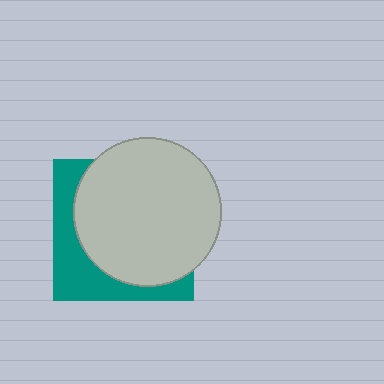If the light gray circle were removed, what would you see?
You would see the complete teal square.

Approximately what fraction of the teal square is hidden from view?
Roughly 68% of the teal square is hidden behind the light gray circle.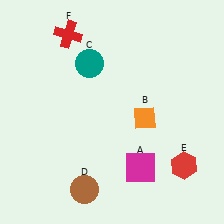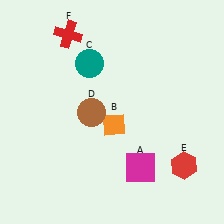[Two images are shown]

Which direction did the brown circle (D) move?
The brown circle (D) moved up.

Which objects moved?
The objects that moved are: the orange diamond (B), the brown circle (D).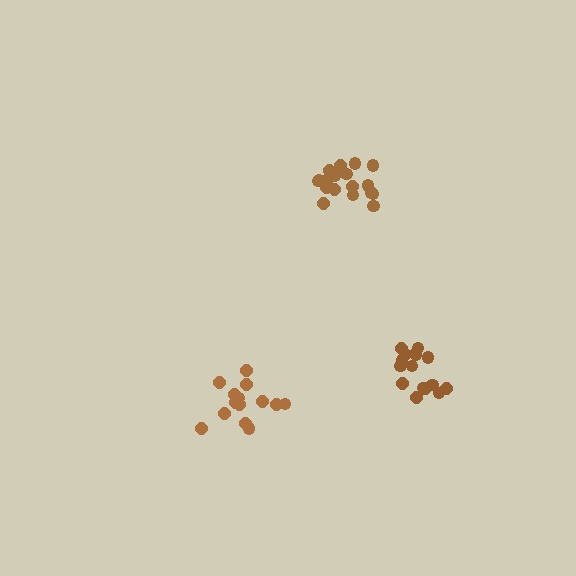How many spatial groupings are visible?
There are 3 spatial groupings.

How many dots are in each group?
Group 1: 15 dots, Group 2: 18 dots, Group 3: 17 dots (50 total).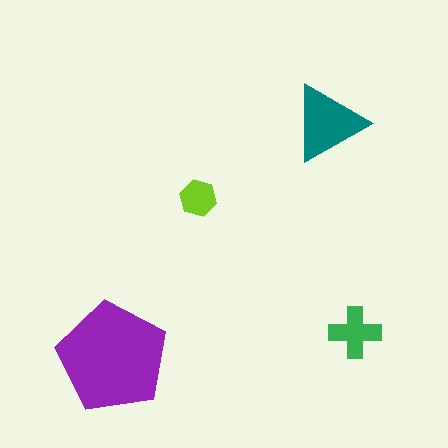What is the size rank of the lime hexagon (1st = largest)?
4th.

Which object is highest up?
The teal triangle is topmost.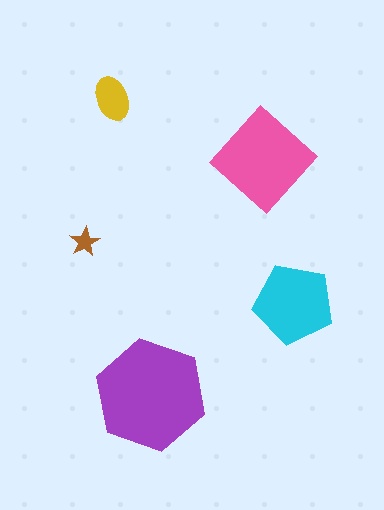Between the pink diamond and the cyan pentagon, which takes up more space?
The pink diamond.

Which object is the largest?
The purple hexagon.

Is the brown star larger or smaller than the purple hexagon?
Smaller.